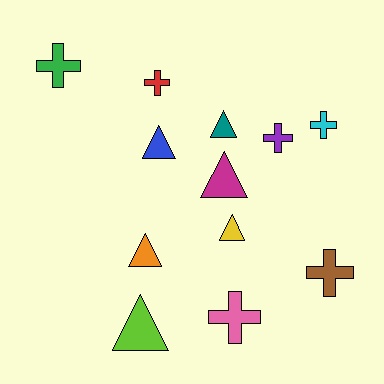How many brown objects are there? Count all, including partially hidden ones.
There is 1 brown object.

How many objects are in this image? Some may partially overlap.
There are 12 objects.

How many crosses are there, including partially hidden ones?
There are 6 crosses.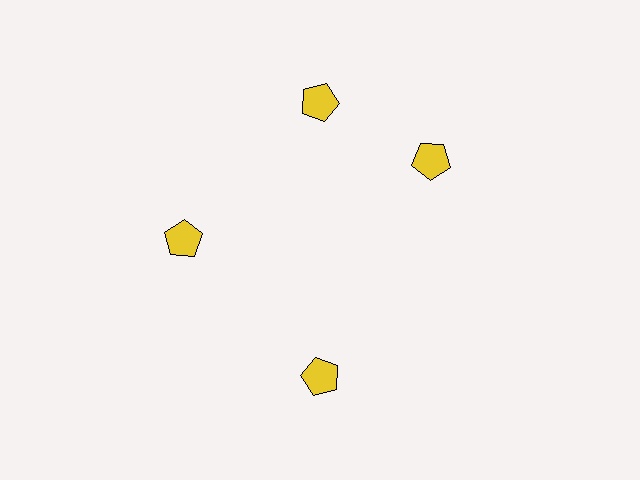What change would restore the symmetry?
The symmetry would be restored by rotating it back into even spacing with its neighbors so that all 4 pentagons sit at equal angles and equal distance from the center.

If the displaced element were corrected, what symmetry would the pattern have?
It would have 4-fold rotational symmetry — the pattern would map onto itself every 90 degrees.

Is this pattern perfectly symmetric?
No. The 4 yellow pentagons are arranged in a ring, but one element near the 3 o'clock position is rotated out of alignment along the ring, breaking the 4-fold rotational symmetry.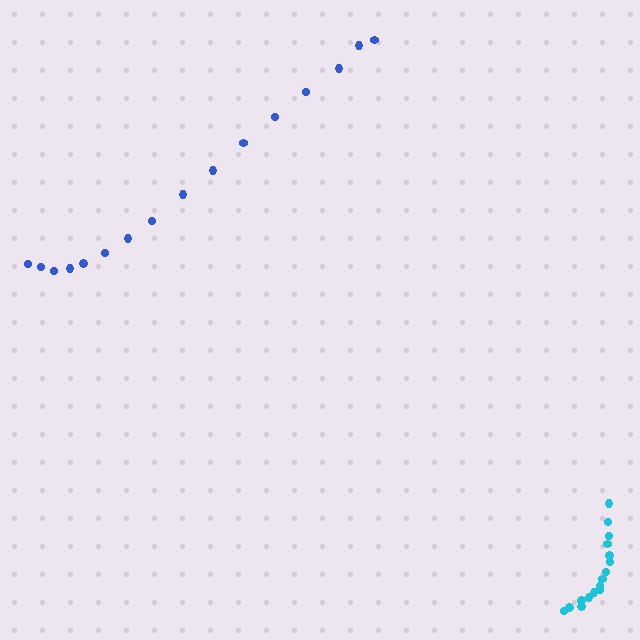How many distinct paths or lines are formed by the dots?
There are 2 distinct paths.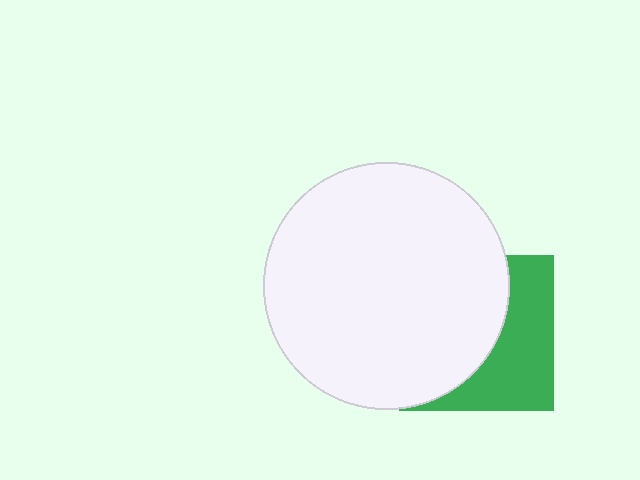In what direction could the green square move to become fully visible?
The green square could move right. That would shift it out from behind the white circle entirely.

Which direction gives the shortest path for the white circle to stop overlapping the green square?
Moving left gives the shortest separation.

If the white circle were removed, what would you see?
You would see the complete green square.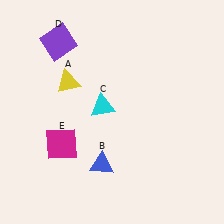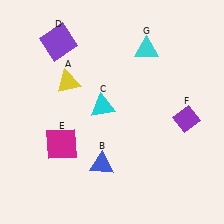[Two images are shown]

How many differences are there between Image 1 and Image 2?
There are 2 differences between the two images.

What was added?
A purple diamond (F), a cyan triangle (G) were added in Image 2.